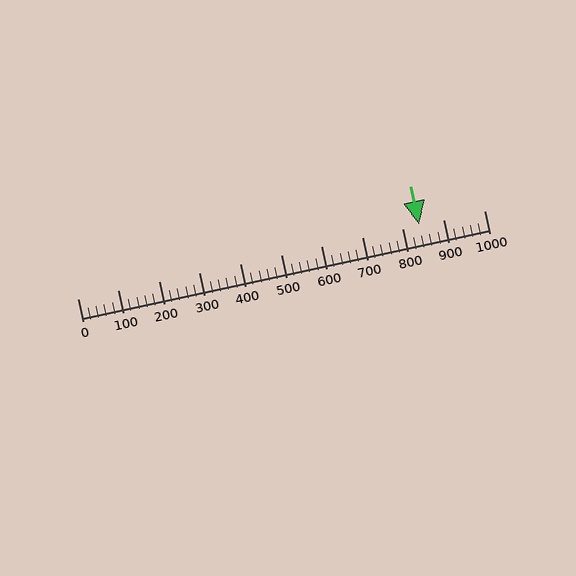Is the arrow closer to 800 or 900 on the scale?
The arrow is closer to 800.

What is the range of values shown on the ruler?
The ruler shows values from 0 to 1000.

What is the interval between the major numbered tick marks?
The major tick marks are spaced 100 units apart.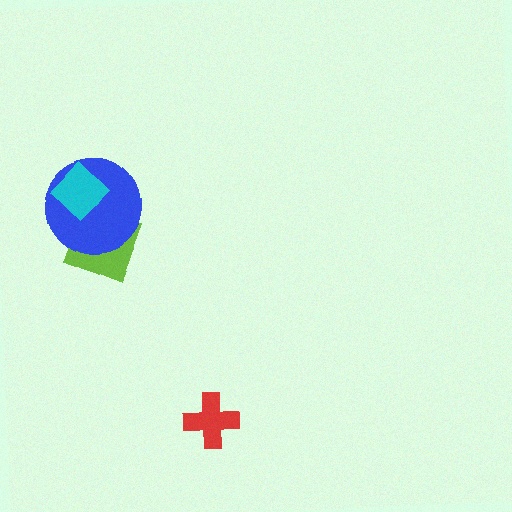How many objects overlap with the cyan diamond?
1 object overlaps with the cyan diamond.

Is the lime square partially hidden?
Yes, it is partially covered by another shape.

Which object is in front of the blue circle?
The cyan diamond is in front of the blue circle.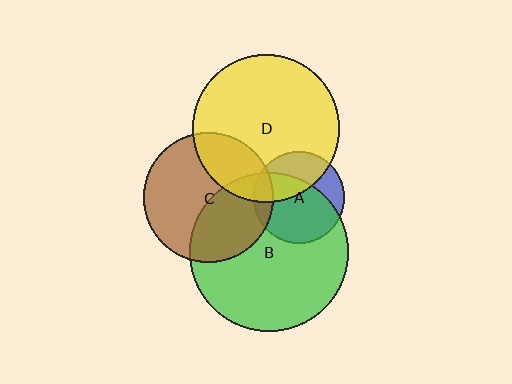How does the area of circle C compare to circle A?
Approximately 2.0 times.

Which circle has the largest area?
Circle B (green).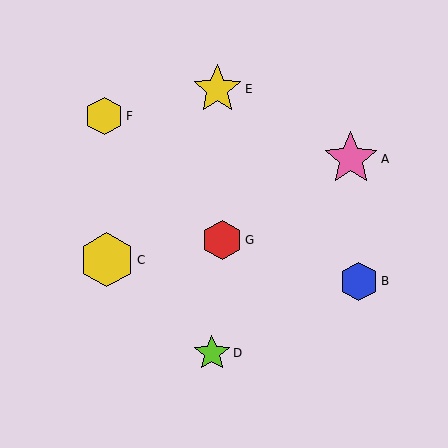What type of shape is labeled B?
Shape B is a blue hexagon.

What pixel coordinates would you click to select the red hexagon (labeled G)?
Click at (222, 240) to select the red hexagon G.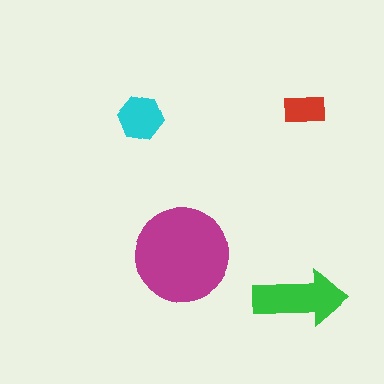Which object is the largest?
The magenta circle.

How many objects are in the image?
There are 4 objects in the image.